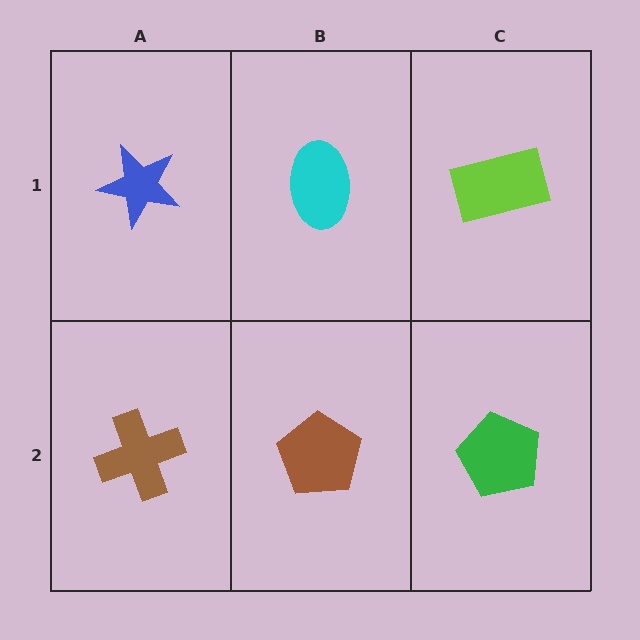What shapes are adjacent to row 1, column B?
A brown pentagon (row 2, column B), a blue star (row 1, column A), a lime rectangle (row 1, column C).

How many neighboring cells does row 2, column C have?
2.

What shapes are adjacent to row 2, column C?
A lime rectangle (row 1, column C), a brown pentagon (row 2, column B).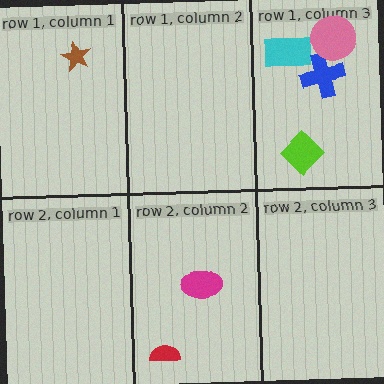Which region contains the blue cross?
The row 1, column 3 region.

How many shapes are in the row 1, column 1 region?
1.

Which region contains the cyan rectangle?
The row 1, column 3 region.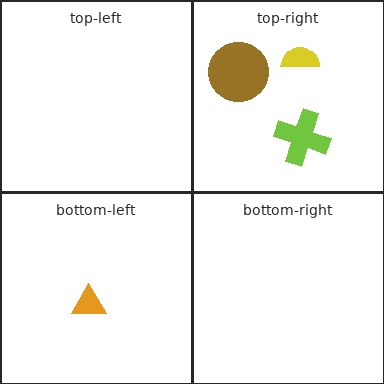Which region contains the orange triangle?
The bottom-left region.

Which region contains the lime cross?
The top-right region.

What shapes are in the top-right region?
The lime cross, the brown circle, the yellow semicircle.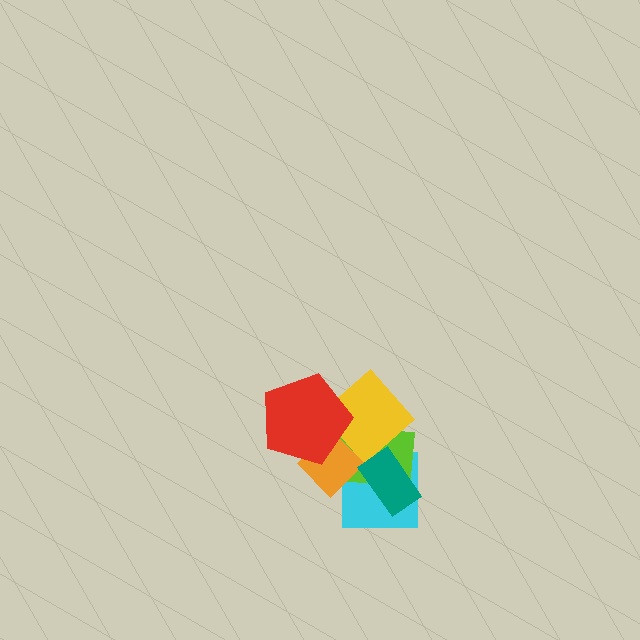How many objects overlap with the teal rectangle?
3 objects overlap with the teal rectangle.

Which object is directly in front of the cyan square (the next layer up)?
The lime rectangle is directly in front of the cyan square.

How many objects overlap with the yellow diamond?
5 objects overlap with the yellow diamond.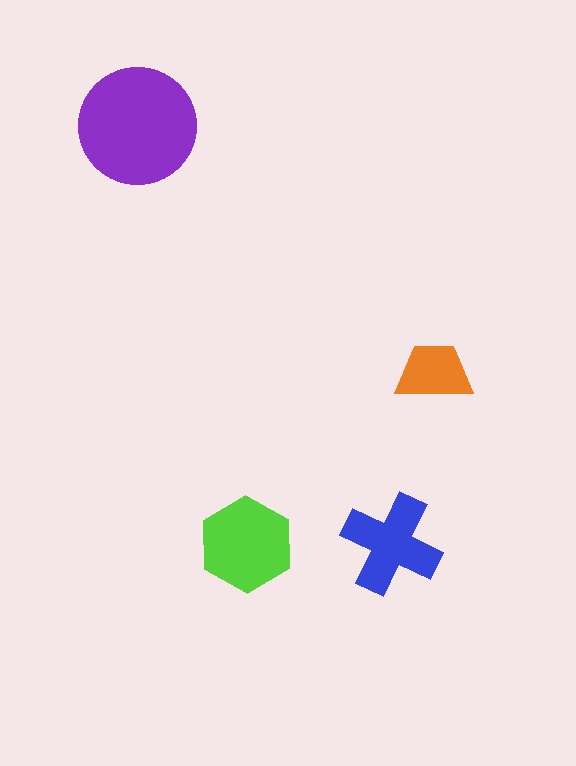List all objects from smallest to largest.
The orange trapezoid, the blue cross, the lime hexagon, the purple circle.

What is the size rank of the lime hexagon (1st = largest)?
2nd.